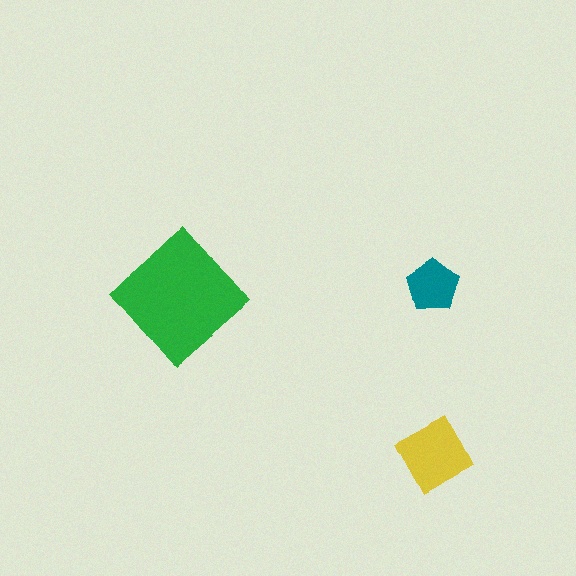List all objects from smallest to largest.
The teal pentagon, the yellow diamond, the green diamond.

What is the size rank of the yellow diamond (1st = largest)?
2nd.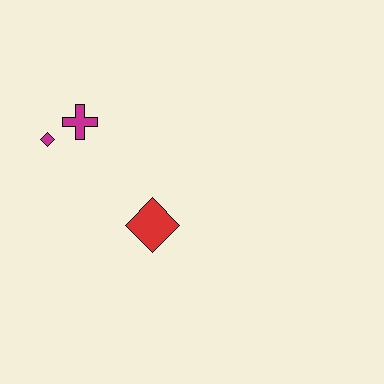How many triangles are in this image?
There are no triangles.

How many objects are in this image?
There are 3 objects.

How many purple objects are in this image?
There are no purple objects.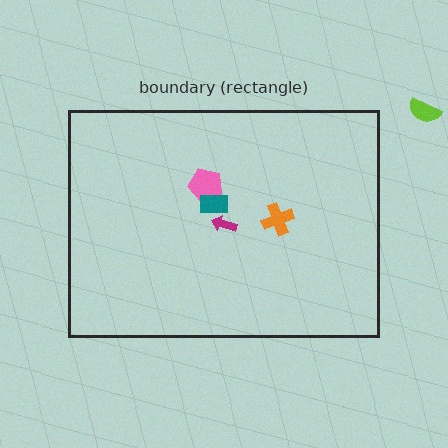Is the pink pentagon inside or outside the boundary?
Inside.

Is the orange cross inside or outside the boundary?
Inside.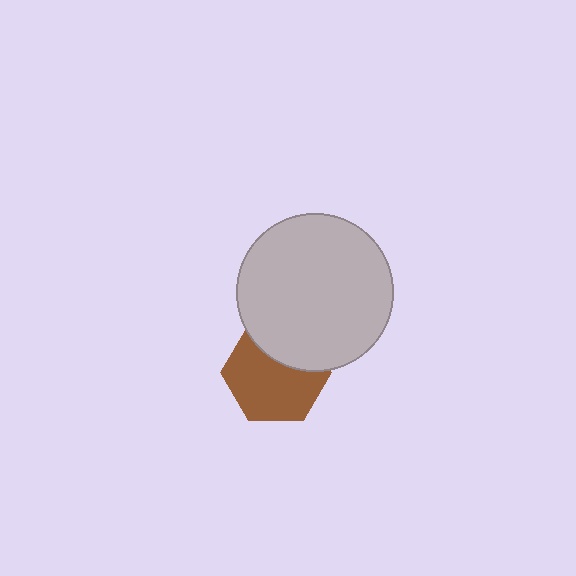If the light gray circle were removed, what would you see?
You would see the complete brown hexagon.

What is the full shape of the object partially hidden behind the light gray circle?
The partially hidden object is a brown hexagon.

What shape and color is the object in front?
The object in front is a light gray circle.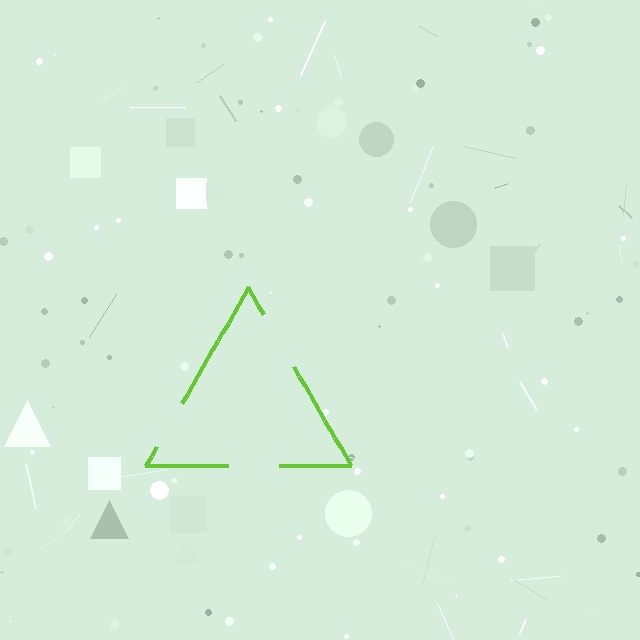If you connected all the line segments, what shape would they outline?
They would outline a triangle.